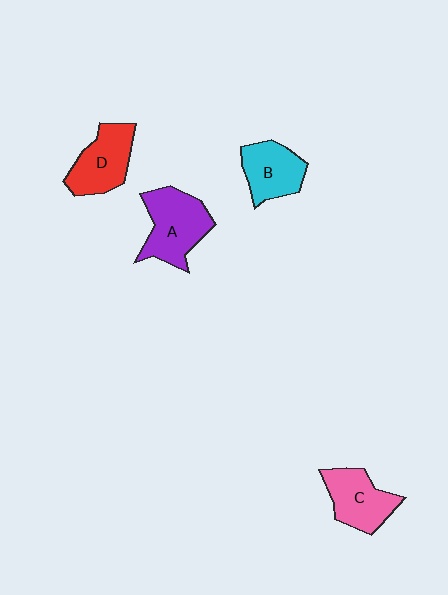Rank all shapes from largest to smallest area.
From largest to smallest: A (purple), D (red), C (pink), B (cyan).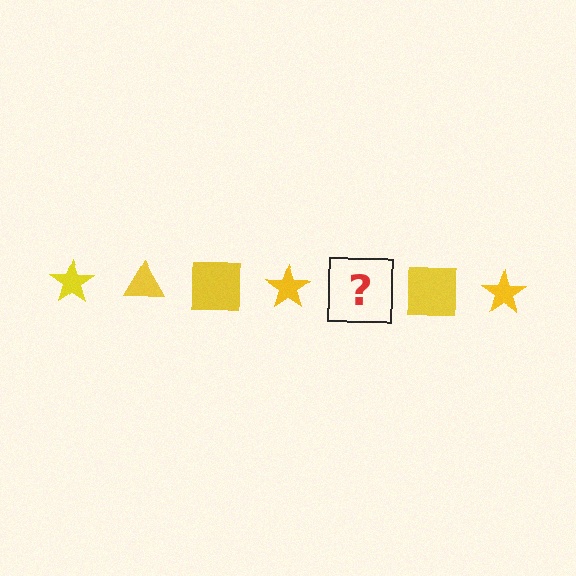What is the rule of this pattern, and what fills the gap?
The rule is that the pattern cycles through star, triangle, square shapes in yellow. The gap should be filled with a yellow triangle.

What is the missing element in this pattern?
The missing element is a yellow triangle.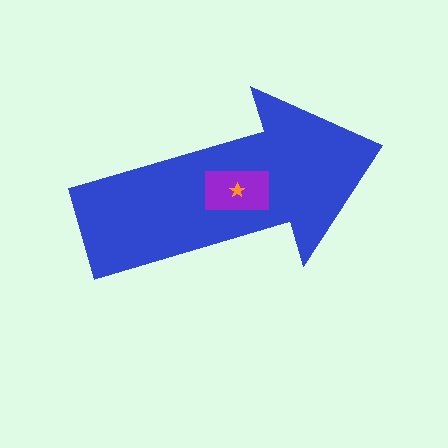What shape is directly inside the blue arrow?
The purple rectangle.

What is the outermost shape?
The blue arrow.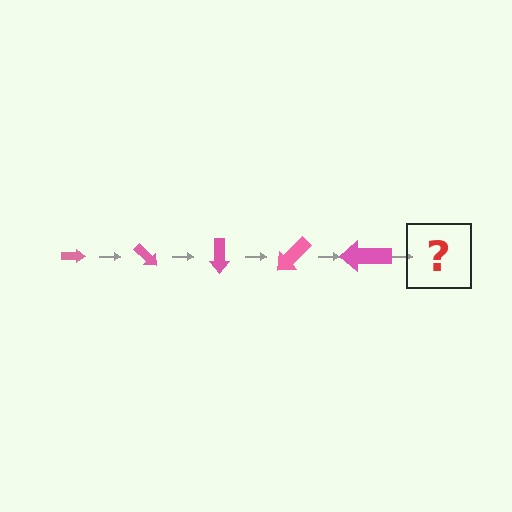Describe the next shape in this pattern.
It should be an arrow, larger than the previous one and rotated 225 degrees from the start.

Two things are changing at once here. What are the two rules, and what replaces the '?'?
The two rules are that the arrow grows larger each step and it rotates 45 degrees each step. The '?' should be an arrow, larger than the previous one and rotated 225 degrees from the start.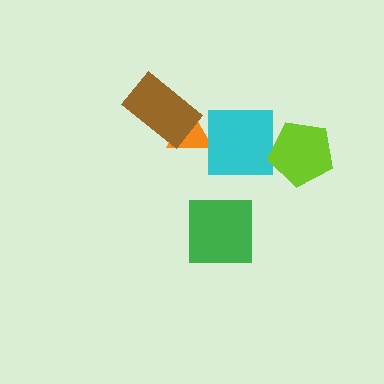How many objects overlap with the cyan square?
1 object overlaps with the cyan square.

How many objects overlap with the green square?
0 objects overlap with the green square.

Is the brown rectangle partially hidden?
No, no other shape covers it.